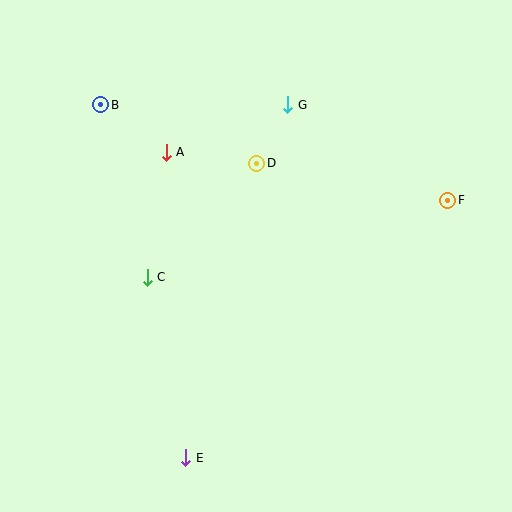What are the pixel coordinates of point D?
Point D is at (257, 163).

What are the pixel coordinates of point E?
Point E is at (186, 458).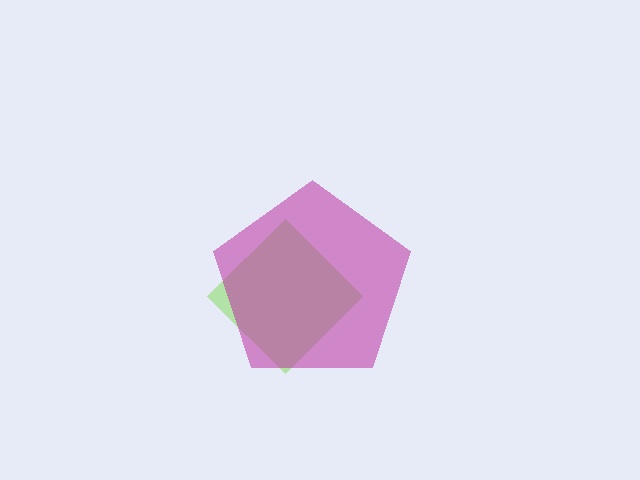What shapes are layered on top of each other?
The layered shapes are: a lime diamond, a magenta pentagon.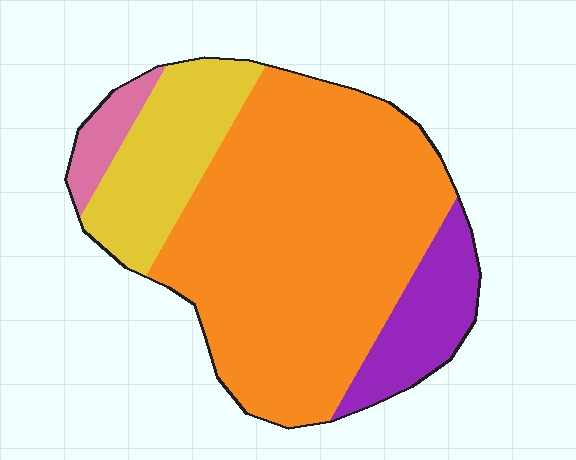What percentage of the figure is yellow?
Yellow takes up about one sixth (1/6) of the figure.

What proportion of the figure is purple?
Purple takes up about one eighth (1/8) of the figure.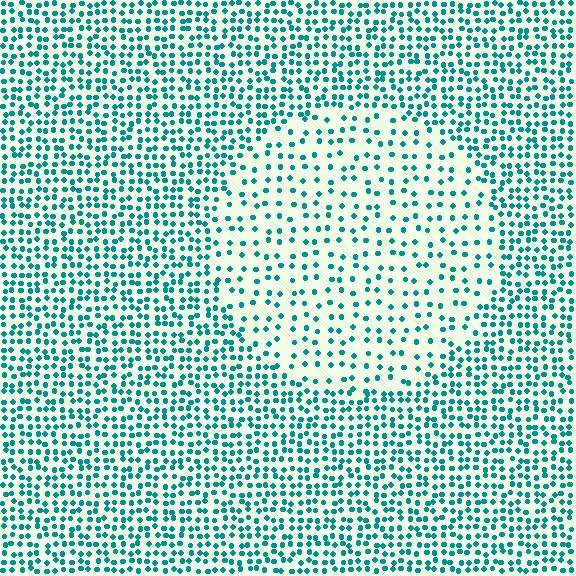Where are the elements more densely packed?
The elements are more densely packed outside the circle boundary.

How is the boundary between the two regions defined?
The boundary is defined by a change in element density (approximately 2.2x ratio). All elements are the same color, size, and shape.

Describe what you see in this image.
The image contains small teal elements arranged at two different densities. A circle-shaped region is visible where the elements are less densely packed than the surrounding area.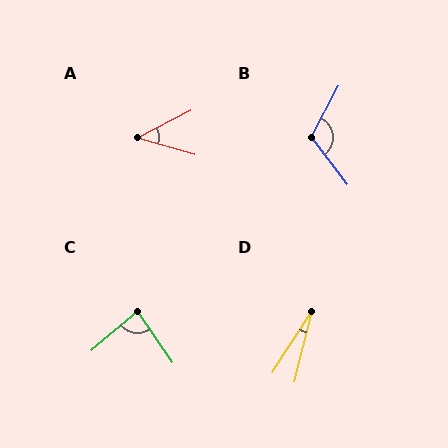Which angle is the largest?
B, at approximately 114 degrees.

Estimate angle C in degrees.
Approximately 84 degrees.